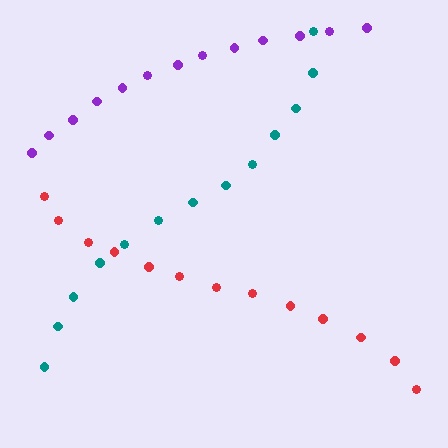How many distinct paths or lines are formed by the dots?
There are 3 distinct paths.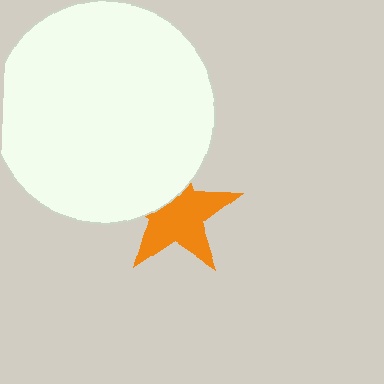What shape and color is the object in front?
The object in front is a white circle.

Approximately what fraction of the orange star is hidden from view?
Roughly 32% of the orange star is hidden behind the white circle.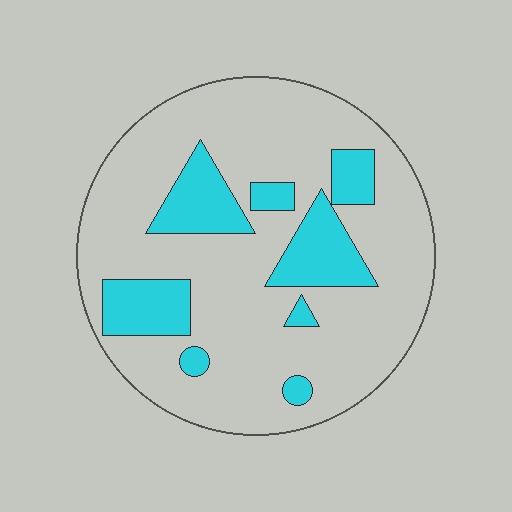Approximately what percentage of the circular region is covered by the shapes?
Approximately 20%.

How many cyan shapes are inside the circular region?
8.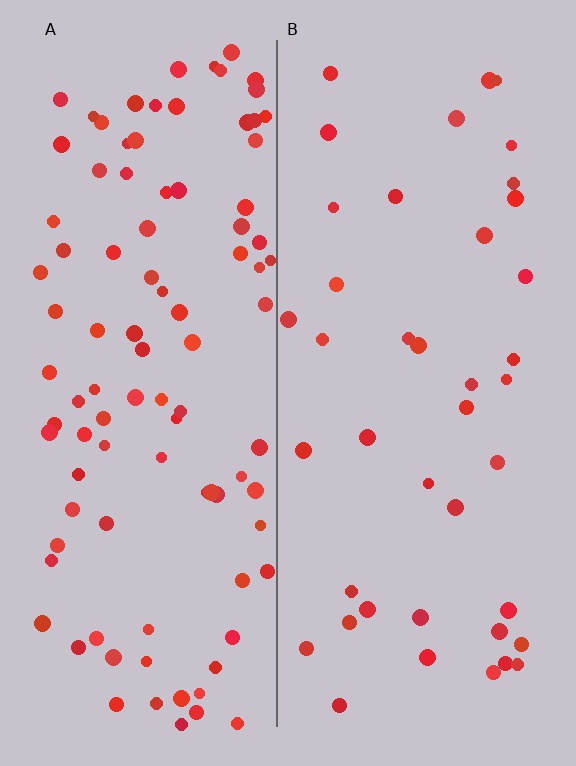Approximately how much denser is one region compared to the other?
Approximately 2.3× — region A over region B.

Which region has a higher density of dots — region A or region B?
A (the left).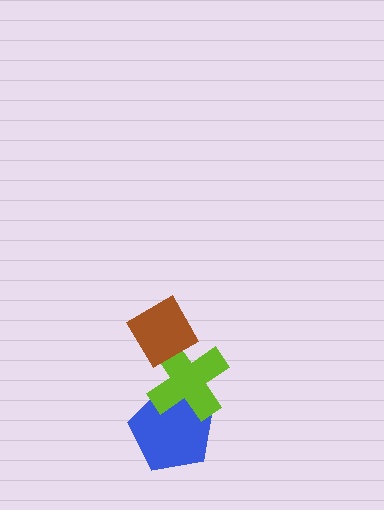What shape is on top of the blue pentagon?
The lime cross is on top of the blue pentagon.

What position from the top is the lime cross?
The lime cross is 2nd from the top.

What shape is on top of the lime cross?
The brown diamond is on top of the lime cross.